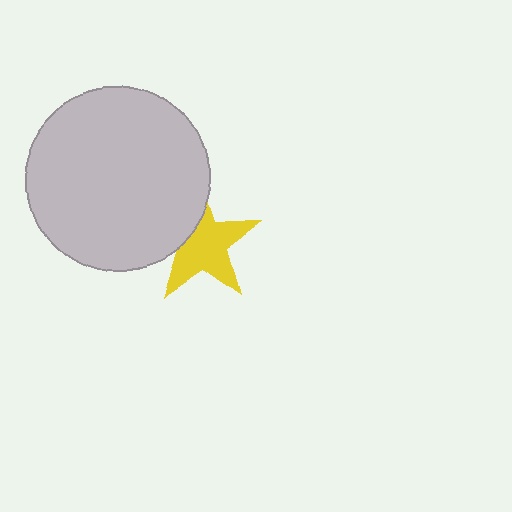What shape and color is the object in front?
The object in front is a light gray circle.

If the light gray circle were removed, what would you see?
You would see the complete yellow star.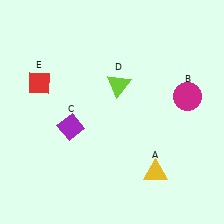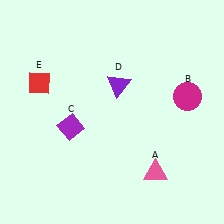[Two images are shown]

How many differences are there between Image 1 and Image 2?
There are 2 differences between the two images.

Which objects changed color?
A changed from yellow to pink. D changed from lime to purple.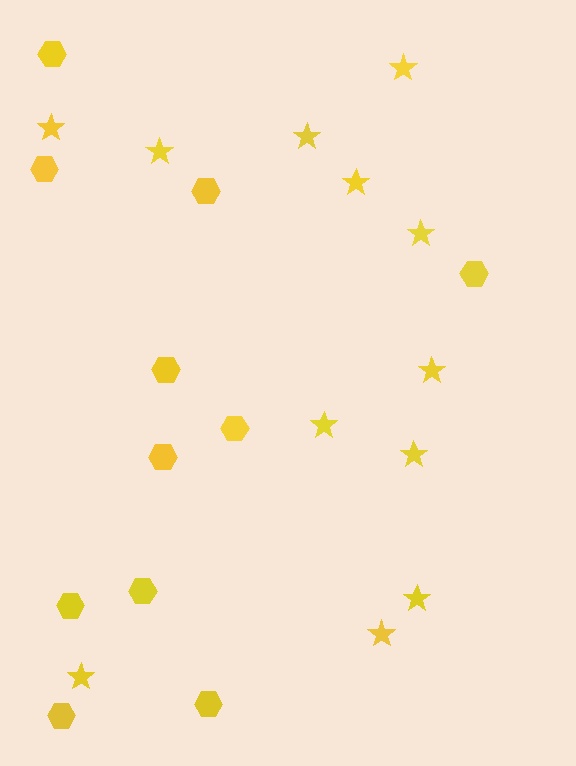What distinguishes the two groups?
There are 2 groups: one group of hexagons (11) and one group of stars (12).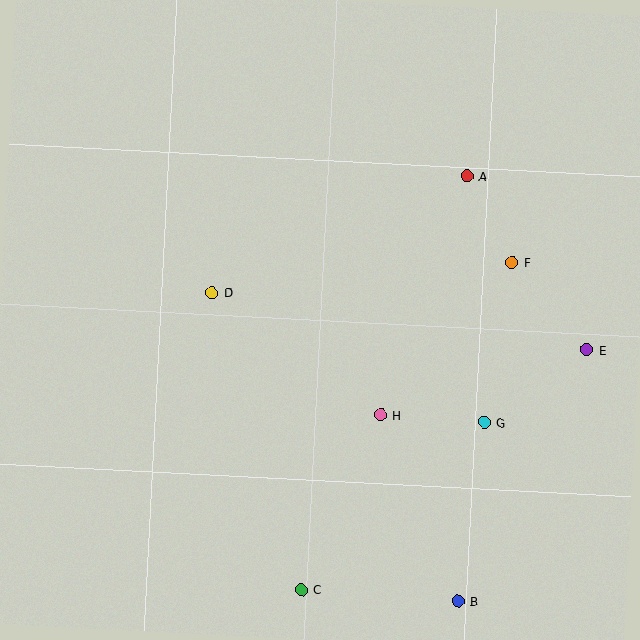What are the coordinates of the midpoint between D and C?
The midpoint between D and C is at (257, 441).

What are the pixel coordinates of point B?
Point B is at (458, 601).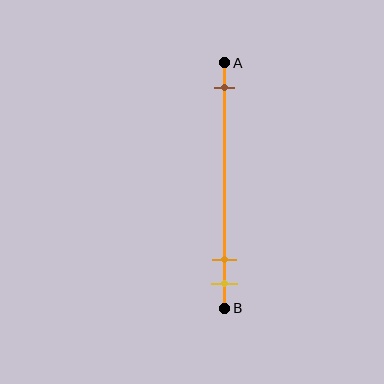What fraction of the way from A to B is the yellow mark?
The yellow mark is approximately 90% (0.9) of the way from A to B.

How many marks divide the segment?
There are 3 marks dividing the segment.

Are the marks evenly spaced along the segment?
No, the marks are not evenly spaced.